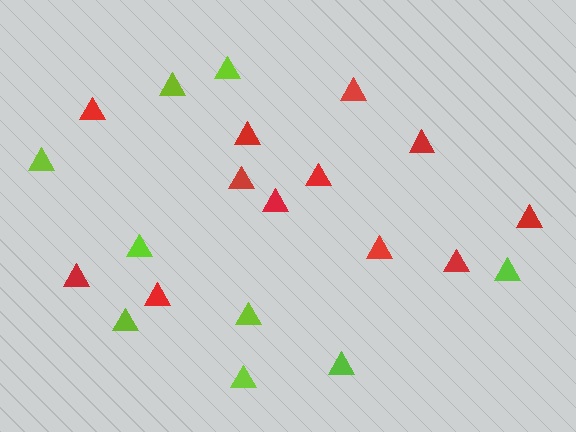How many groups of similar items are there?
There are 2 groups: one group of red triangles (12) and one group of lime triangles (9).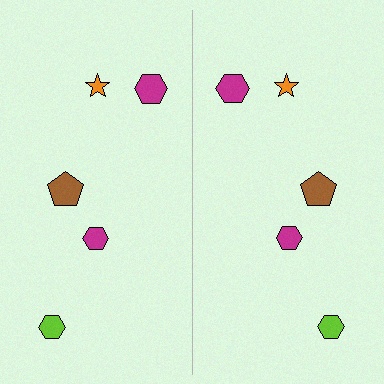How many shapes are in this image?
There are 10 shapes in this image.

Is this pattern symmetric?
Yes, this pattern has bilateral (reflection) symmetry.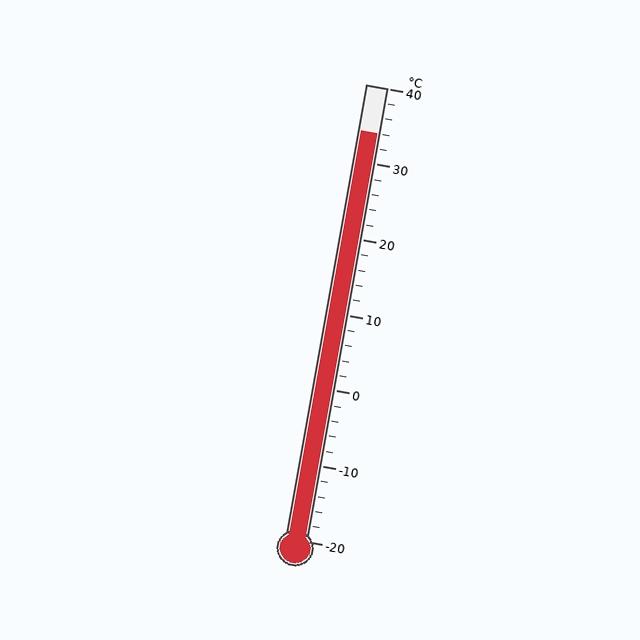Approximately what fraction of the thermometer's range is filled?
The thermometer is filled to approximately 90% of its range.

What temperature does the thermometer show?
The thermometer shows approximately 34°C.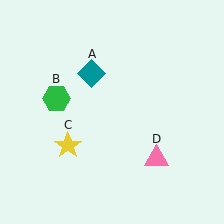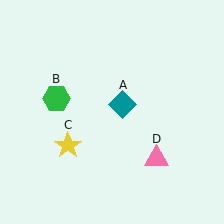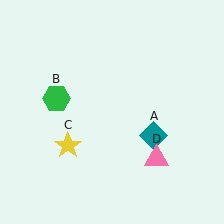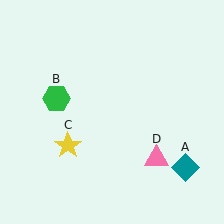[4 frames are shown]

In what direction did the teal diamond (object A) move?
The teal diamond (object A) moved down and to the right.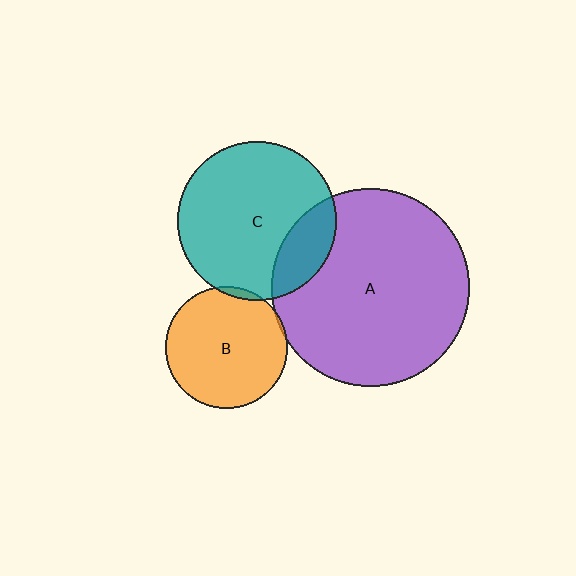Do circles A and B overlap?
Yes.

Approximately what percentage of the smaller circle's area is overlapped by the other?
Approximately 5%.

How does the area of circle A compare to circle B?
Approximately 2.6 times.